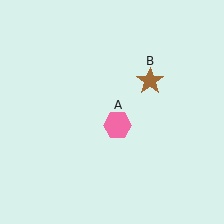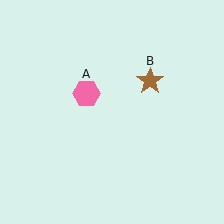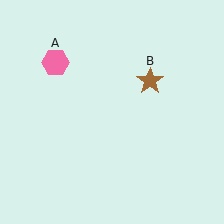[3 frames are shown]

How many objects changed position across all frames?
1 object changed position: pink hexagon (object A).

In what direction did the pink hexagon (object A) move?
The pink hexagon (object A) moved up and to the left.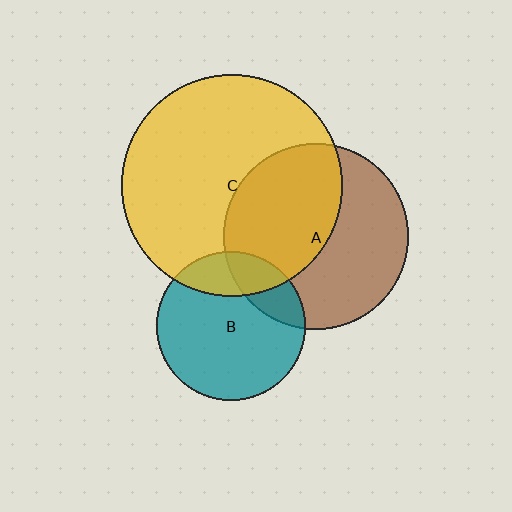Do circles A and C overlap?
Yes.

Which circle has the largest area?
Circle C (yellow).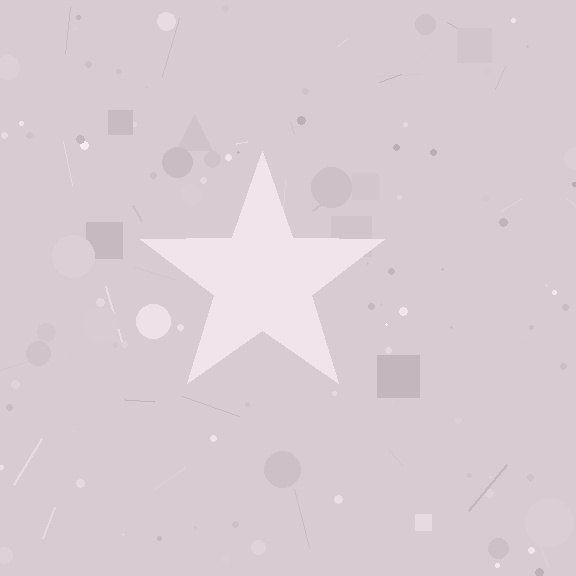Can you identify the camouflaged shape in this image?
The camouflaged shape is a star.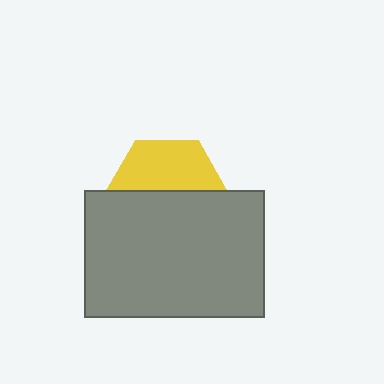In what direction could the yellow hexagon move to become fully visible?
The yellow hexagon could move up. That would shift it out from behind the gray rectangle entirely.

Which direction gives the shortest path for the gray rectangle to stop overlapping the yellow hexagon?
Moving down gives the shortest separation.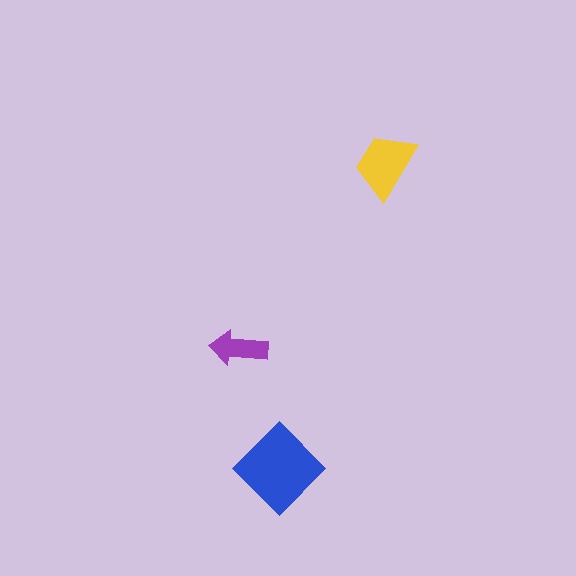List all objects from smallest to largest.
The purple arrow, the yellow trapezoid, the blue diamond.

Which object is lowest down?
The blue diamond is bottommost.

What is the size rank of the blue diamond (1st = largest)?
1st.